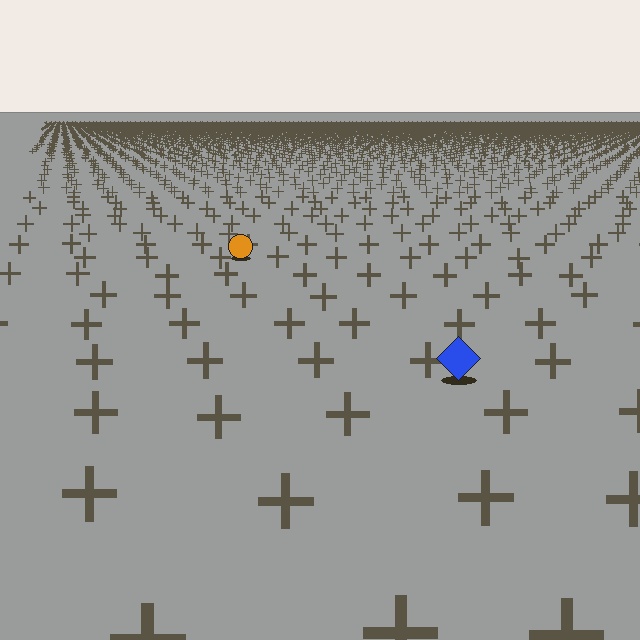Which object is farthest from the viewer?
The orange circle is farthest from the viewer. It appears smaller and the ground texture around it is denser.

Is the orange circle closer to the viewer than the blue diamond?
No. The blue diamond is closer — you can tell from the texture gradient: the ground texture is coarser near it.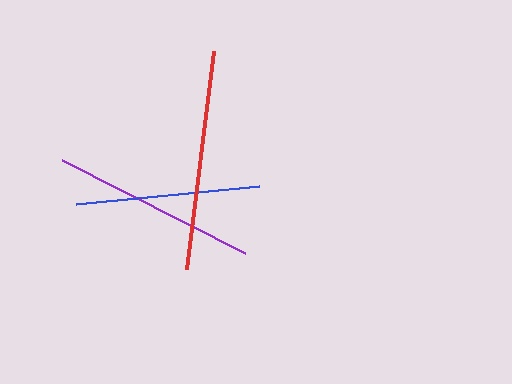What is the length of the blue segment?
The blue segment is approximately 183 pixels long.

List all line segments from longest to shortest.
From longest to shortest: red, purple, blue.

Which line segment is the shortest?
The blue line is the shortest at approximately 183 pixels.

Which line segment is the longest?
The red line is the longest at approximately 219 pixels.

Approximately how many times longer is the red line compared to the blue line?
The red line is approximately 1.2 times the length of the blue line.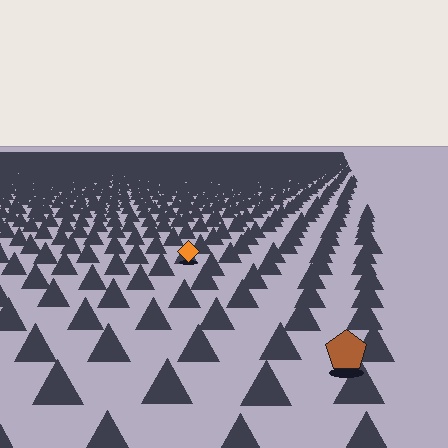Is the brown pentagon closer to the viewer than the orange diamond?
Yes. The brown pentagon is closer — you can tell from the texture gradient: the ground texture is coarser near it.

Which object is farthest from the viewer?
The orange diamond is farthest from the viewer. It appears smaller and the ground texture around it is denser.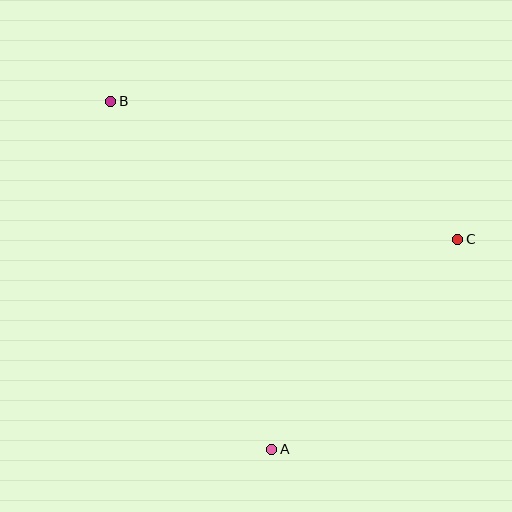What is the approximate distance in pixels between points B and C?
The distance between B and C is approximately 374 pixels.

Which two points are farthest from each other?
Points A and B are farthest from each other.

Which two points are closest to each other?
Points A and C are closest to each other.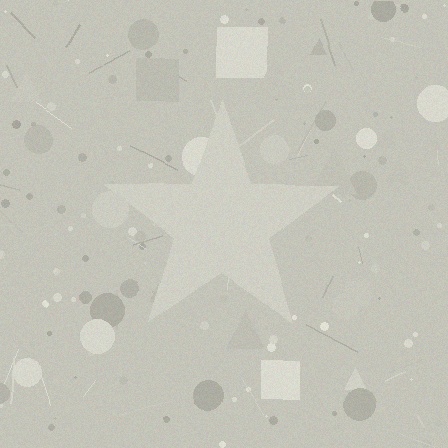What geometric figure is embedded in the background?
A star is embedded in the background.